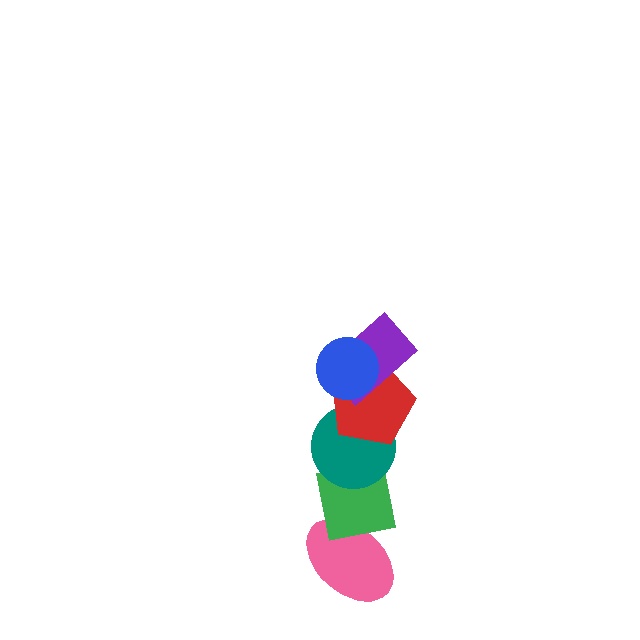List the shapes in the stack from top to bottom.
From top to bottom: the blue circle, the purple rectangle, the red pentagon, the teal circle, the green square, the pink ellipse.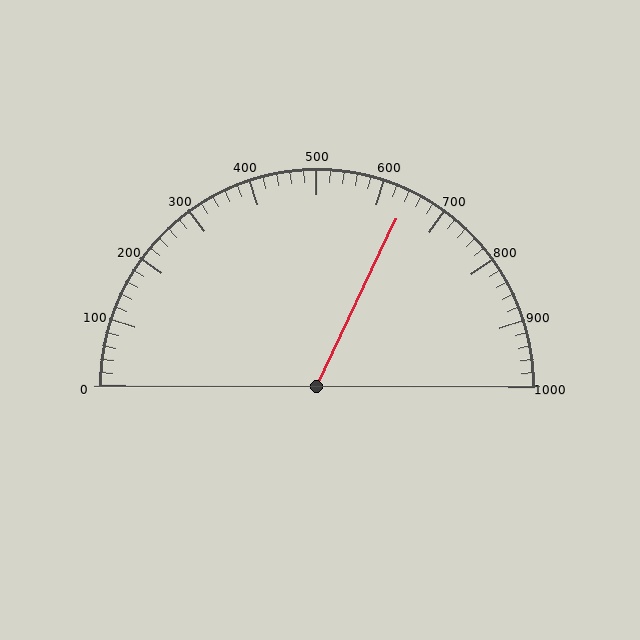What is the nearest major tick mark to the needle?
The nearest major tick mark is 600.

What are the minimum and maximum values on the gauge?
The gauge ranges from 0 to 1000.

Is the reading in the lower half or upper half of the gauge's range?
The reading is in the upper half of the range (0 to 1000).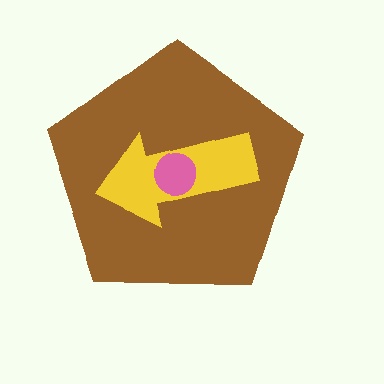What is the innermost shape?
The pink circle.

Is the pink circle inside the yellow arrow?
Yes.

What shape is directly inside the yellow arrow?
The pink circle.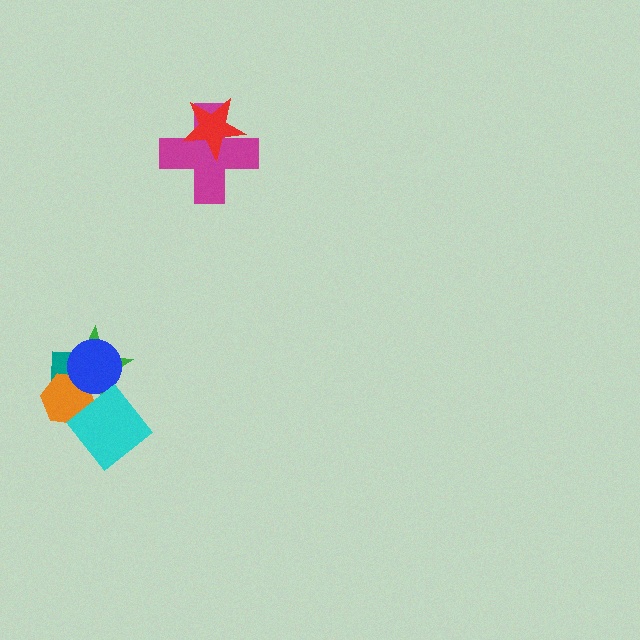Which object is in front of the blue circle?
The cyan diamond is in front of the blue circle.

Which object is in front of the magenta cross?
The red star is in front of the magenta cross.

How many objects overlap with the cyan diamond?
4 objects overlap with the cyan diamond.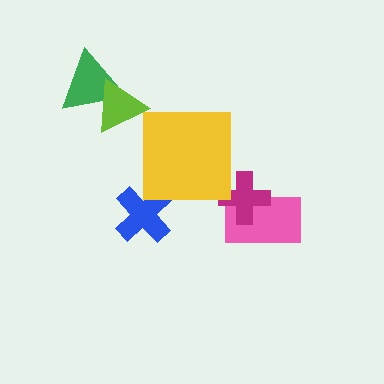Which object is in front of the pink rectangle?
The magenta cross is in front of the pink rectangle.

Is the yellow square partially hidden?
No, no other shape covers it.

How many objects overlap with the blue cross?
0 objects overlap with the blue cross.